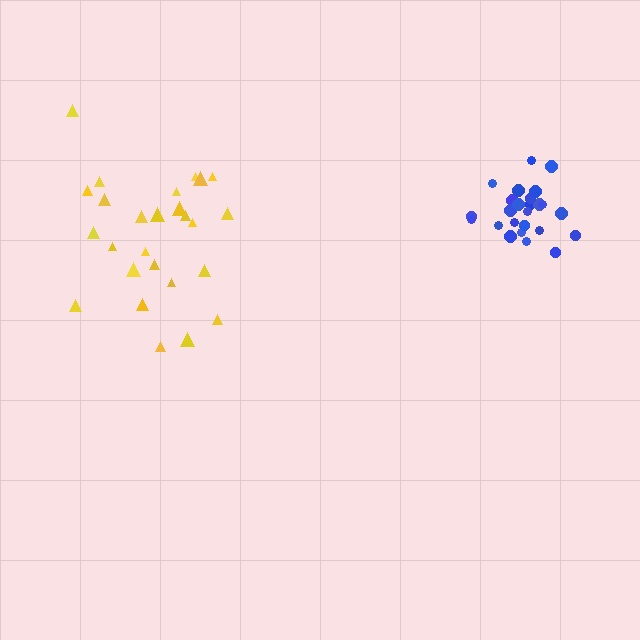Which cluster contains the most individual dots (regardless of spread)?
Yellow (26).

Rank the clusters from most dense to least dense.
blue, yellow.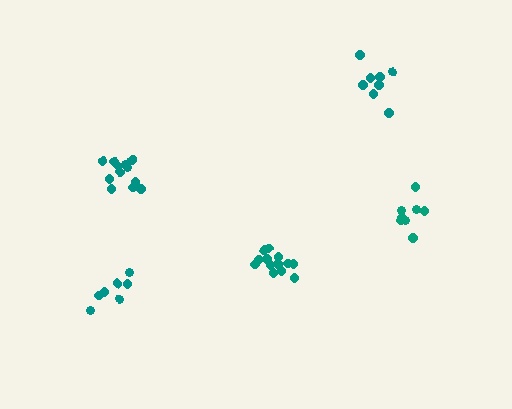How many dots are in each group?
Group 1: 8 dots, Group 2: 12 dots, Group 3: 13 dots, Group 4: 8 dots, Group 5: 7 dots (48 total).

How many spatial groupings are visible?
There are 5 spatial groupings.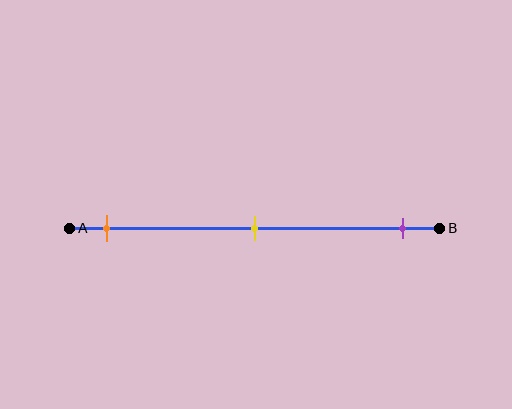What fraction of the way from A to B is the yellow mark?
The yellow mark is approximately 50% (0.5) of the way from A to B.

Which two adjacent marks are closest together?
The orange and yellow marks are the closest adjacent pair.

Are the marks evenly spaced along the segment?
Yes, the marks are approximately evenly spaced.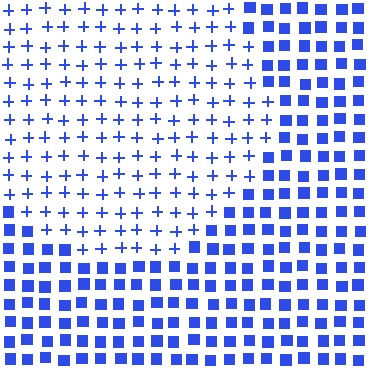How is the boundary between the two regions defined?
The boundary is defined by a change in element shape: plus signs inside vs. squares outside. All elements share the same color and spacing.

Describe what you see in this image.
The image is filled with small blue elements arranged in a uniform grid. A circle-shaped region contains plus signs, while the surrounding area contains squares. The boundary is defined purely by the change in element shape.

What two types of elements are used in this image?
The image uses plus signs inside the circle region and squares outside it.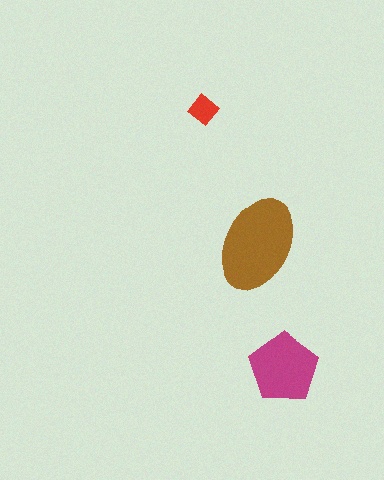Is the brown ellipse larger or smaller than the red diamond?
Larger.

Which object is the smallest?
The red diamond.